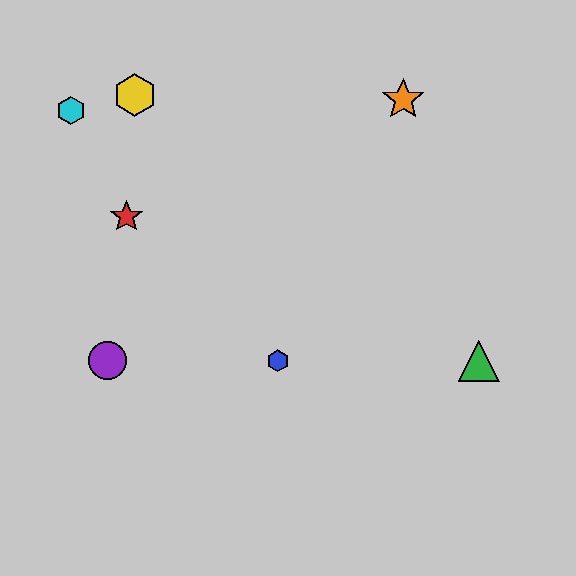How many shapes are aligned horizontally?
3 shapes (the blue hexagon, the green triangle, the purple circle) are aligned horizontally.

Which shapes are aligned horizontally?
The blue hexagon, the green triangle, the purple circle are aligned horizontally.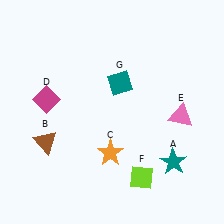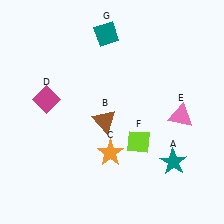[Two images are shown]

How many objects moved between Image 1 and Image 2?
3 objects moved between the two images.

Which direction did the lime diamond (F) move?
The lime diamond (F) moved up.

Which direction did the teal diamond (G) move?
The teal diamond (G) moved up.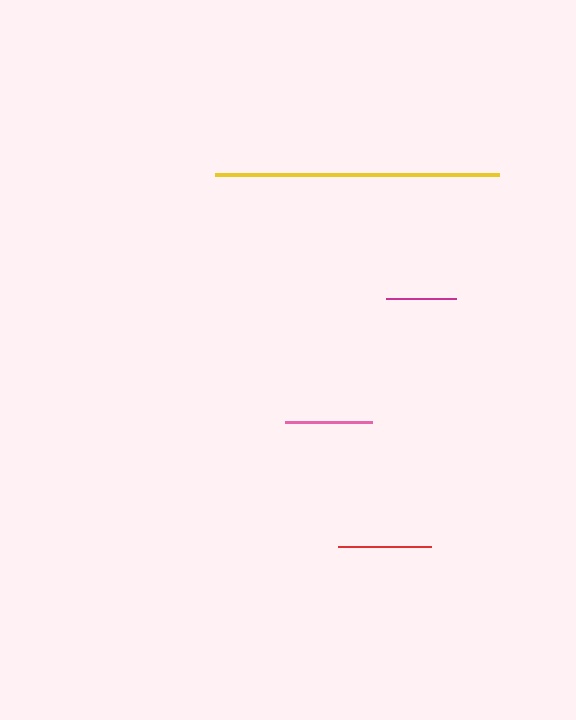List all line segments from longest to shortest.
From longest to shortest: yellow, red, pink, magenta.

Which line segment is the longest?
The yellow line is the longest at approximately 284 pixels.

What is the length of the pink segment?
The pink segment is approximately 88 pixels long.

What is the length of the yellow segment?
The yellow segment is approximately 284 pixels long.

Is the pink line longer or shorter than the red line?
The red line is longer than the pink line.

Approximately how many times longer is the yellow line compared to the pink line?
The yellow line is approximately 3.2 times the length of the pink line.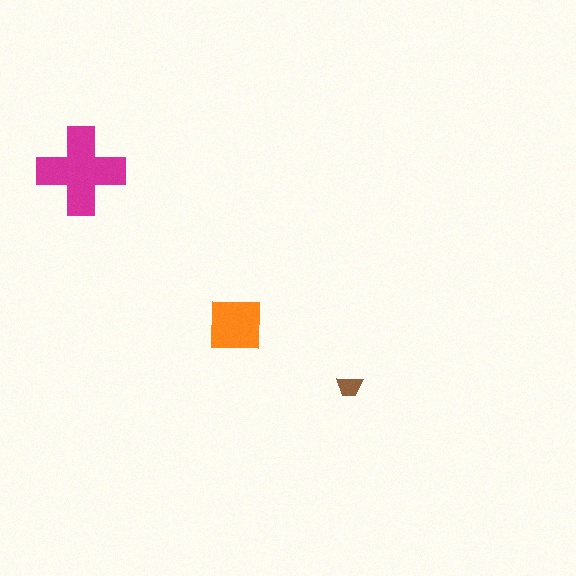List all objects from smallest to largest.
The brown trapezoid, the orange square, the magenta cross.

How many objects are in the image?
There are 3 objects in the image.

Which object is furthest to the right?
The brown trapezoid is rightmost.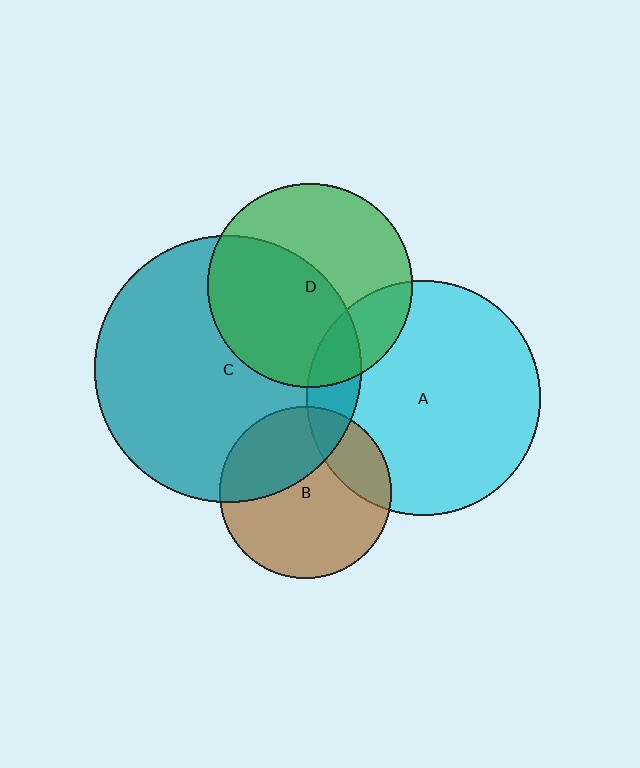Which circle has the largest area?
Circle C (teal).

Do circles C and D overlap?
Yes.